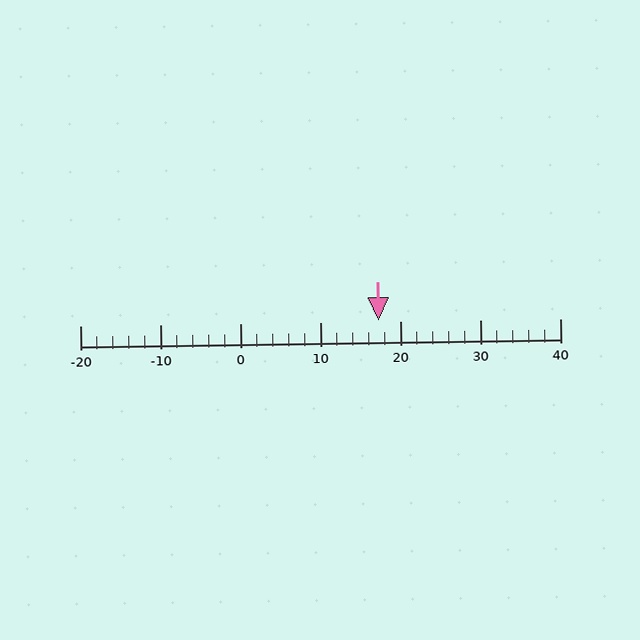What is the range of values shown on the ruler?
The ruler shows values from -20 to 40.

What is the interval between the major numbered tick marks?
The major tick marks are spaced 10 units apart.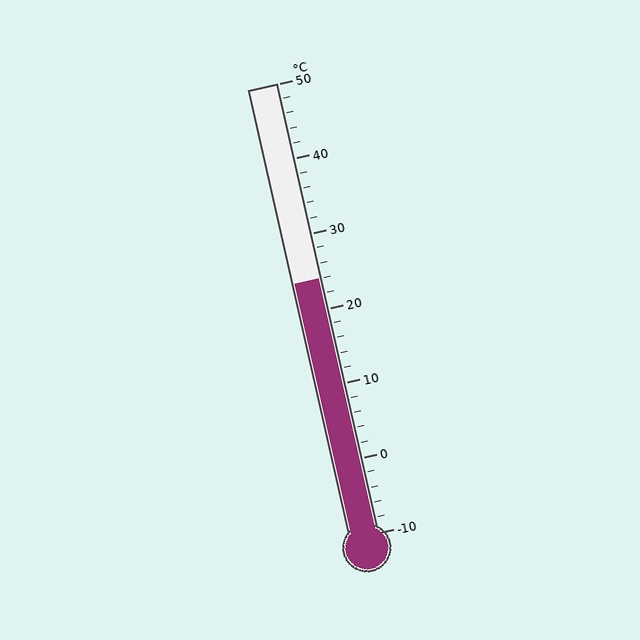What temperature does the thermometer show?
The thermometer shows approximately 24°C.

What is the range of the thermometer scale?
The thermometer scale ranges from -10°C to 50°C.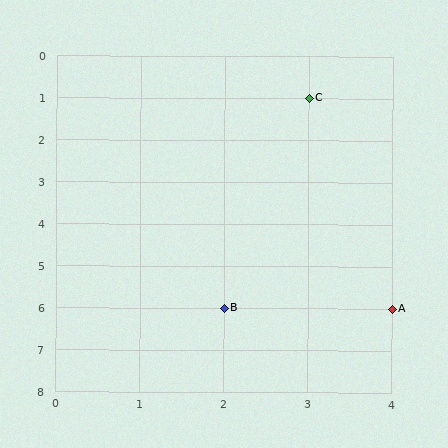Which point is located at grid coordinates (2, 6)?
Point B is at (2, 6).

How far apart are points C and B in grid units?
Points C and B are 1 column and 5 rows apart (about 5.1 grid units diagonally).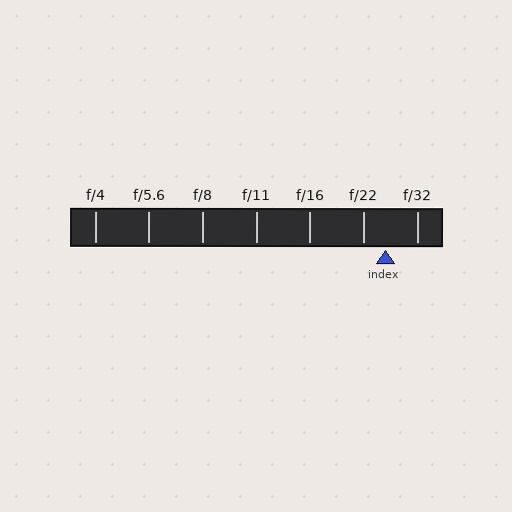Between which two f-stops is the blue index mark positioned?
The index mark is between f/22 and f/32.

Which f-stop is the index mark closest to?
The index mark is closest to f/22.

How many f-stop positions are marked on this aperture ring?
There are 7 f-stop positions marked.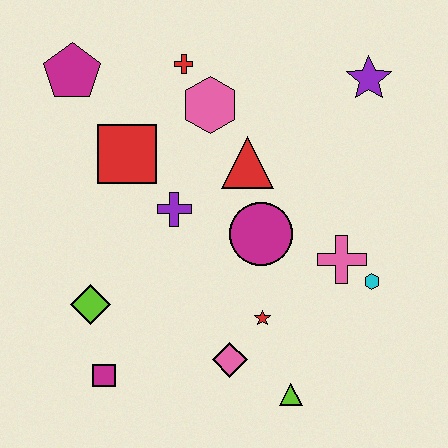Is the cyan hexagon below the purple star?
Yes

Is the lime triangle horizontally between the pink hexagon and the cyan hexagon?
Yes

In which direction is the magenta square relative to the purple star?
The magenta square is below the purple star.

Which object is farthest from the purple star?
The magenta square is farthest from the purple star.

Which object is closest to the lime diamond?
The magenta square is closest to the lime diamond.